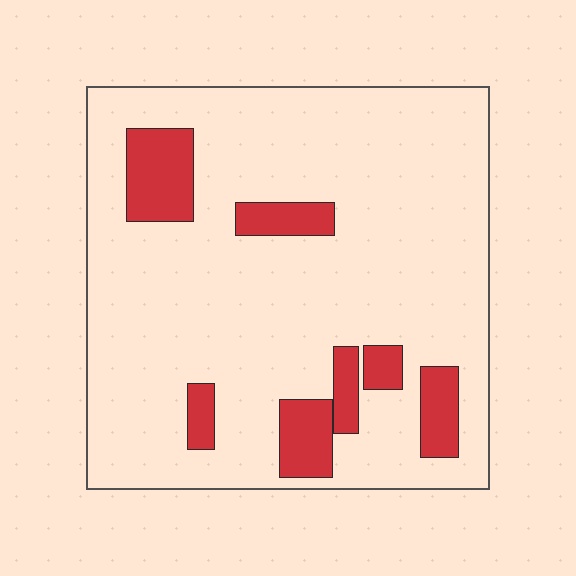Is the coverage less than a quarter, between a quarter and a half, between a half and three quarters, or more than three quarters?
Less than a quarter.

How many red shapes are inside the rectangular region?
7.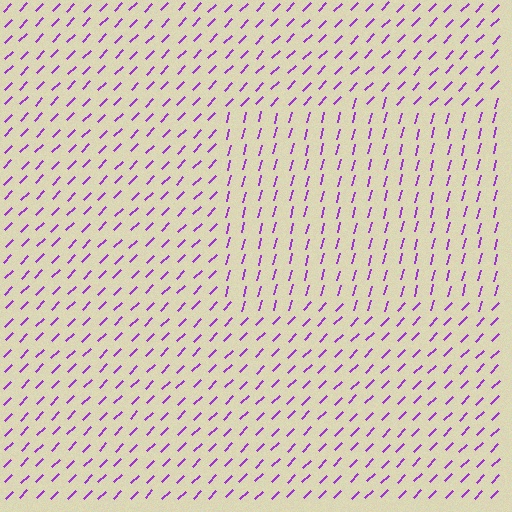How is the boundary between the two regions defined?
The boundary is defined purely by a change in line orientation (approximately 30 degrees difference). All lines are the same color and thickness.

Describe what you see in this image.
The image is filled with small purple line segments. A rectangle region in the image has lines oriented differently from the surrounding lines, creating a visible texture boundary.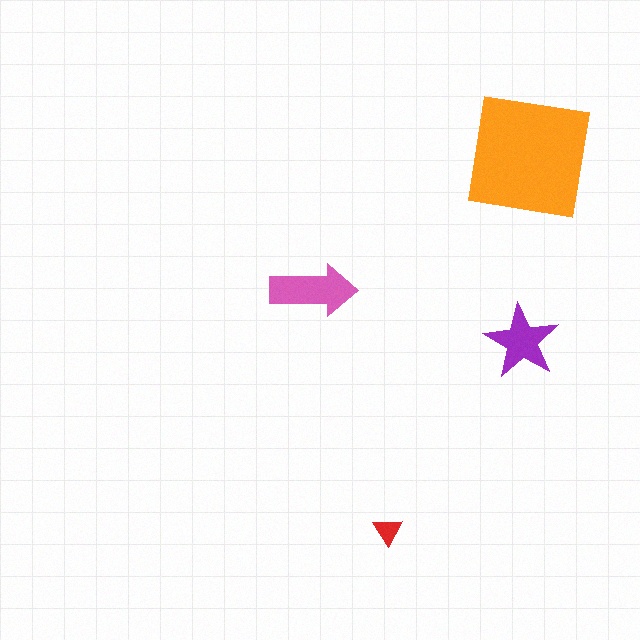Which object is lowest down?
The red triangle is bottommost.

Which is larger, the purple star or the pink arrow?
The pink arrow.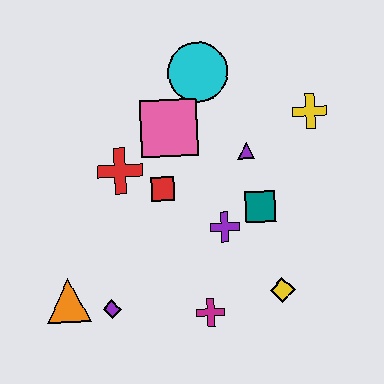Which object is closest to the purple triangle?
The teal square is closest to the purple triangle.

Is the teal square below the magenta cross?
No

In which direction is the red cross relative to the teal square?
The red cross is to the left of the teal square.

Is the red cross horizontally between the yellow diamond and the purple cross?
No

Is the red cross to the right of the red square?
No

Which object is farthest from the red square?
The yellow cross is farthest from the red square.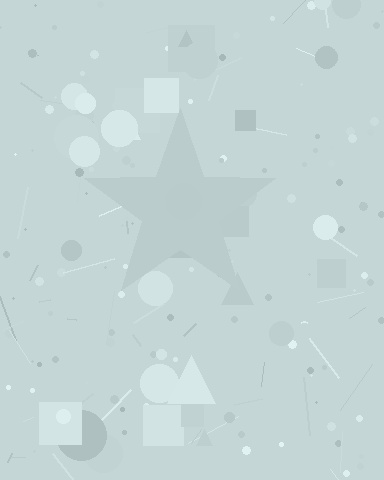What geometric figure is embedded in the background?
A star is embedded in the background.